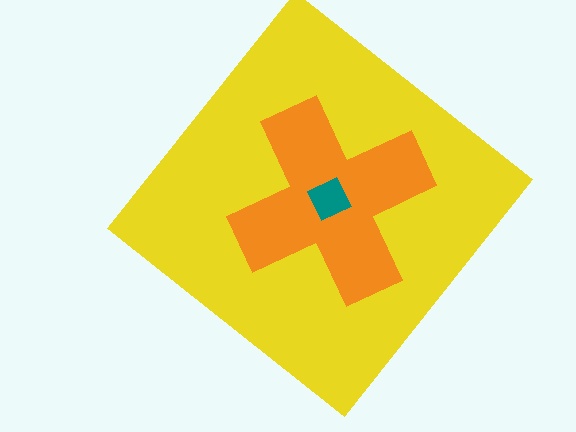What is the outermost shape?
The yellow diamond.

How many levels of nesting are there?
3.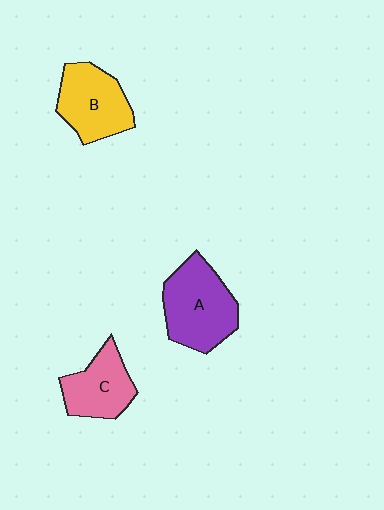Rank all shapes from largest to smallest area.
From largest to smallest: A (purple), B (yellow), C (pink).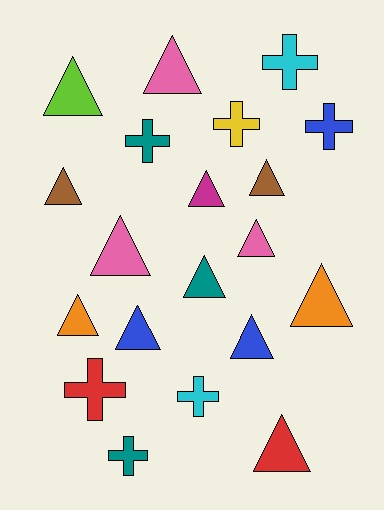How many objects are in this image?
There are 20 objects.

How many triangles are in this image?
There are 13 triangles.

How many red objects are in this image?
There are 2 red objects.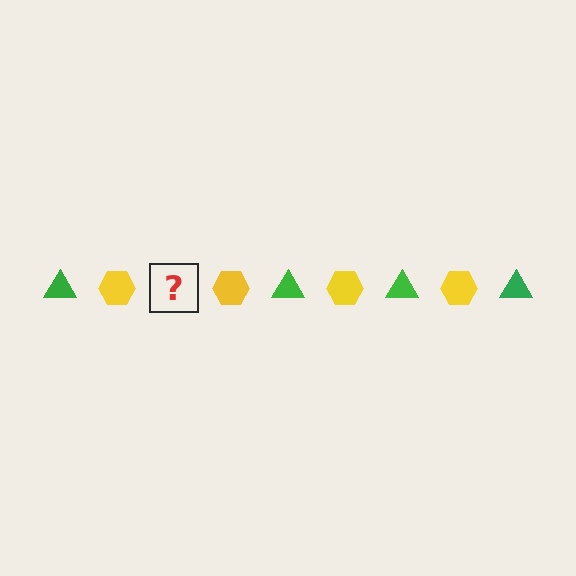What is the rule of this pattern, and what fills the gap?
The rule is that the pattern alternates between green triangle and yellow hexagon. The gap should be filled with a green triangle.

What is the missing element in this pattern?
The missing element is a green triangle.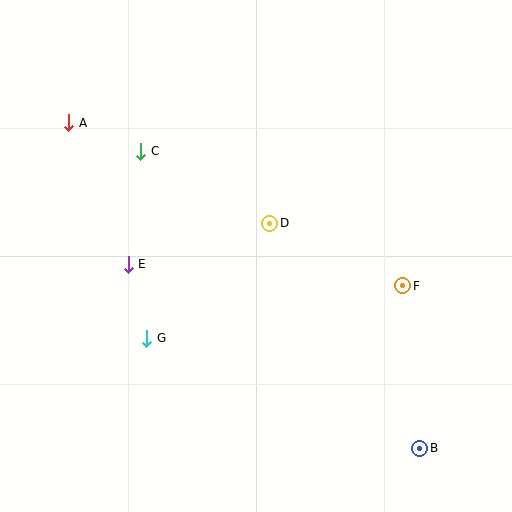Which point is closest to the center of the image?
Point D at (270, 223) is closest to the center.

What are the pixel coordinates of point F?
Point F is at (403, 286).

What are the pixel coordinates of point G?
Point G is at (147, 338).